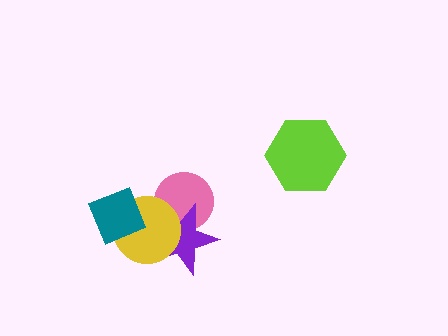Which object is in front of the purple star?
The yellow circle is in front of the purple star.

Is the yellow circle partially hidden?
Yes, it is partially covered by another shape.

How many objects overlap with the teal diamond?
1 object overlaps with the teal diamond.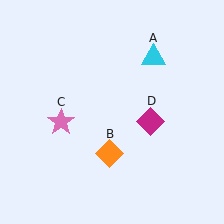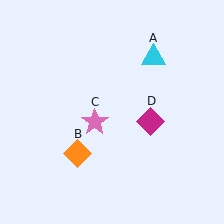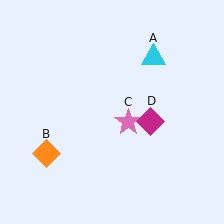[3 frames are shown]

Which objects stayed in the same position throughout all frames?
Cyan triangle (object A) and magenta diamond (object D) remained stationary.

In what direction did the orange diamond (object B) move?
The orange diamond (object B) moved left.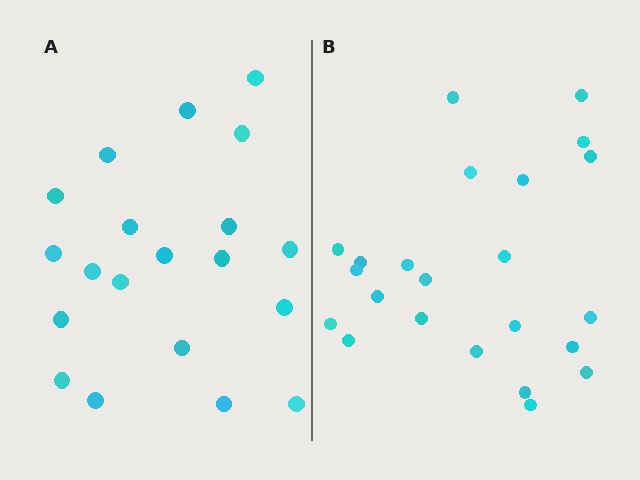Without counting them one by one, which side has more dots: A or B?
Region B (the right region) has more dots.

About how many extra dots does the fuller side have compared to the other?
Region B has just a few more — roughly 2 or 3 more dots than region A.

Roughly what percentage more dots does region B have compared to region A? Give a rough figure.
About 15% more.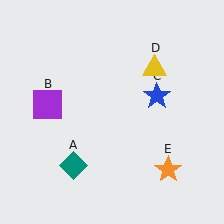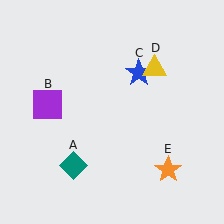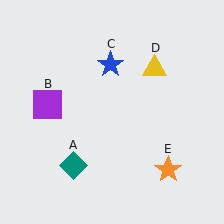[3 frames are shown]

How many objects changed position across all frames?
1 object changed position: blue star (object C).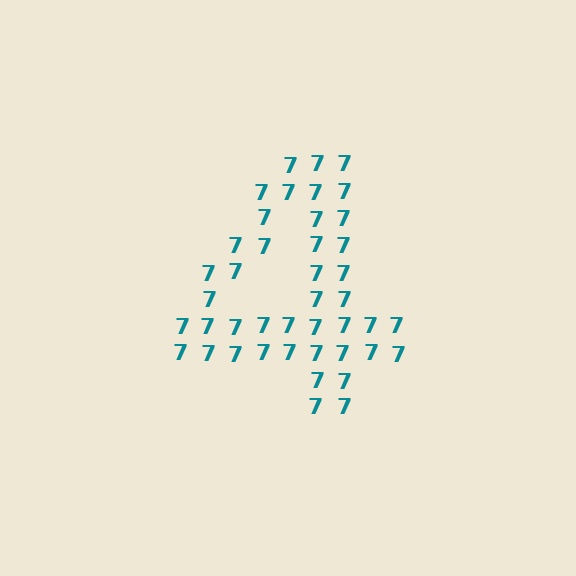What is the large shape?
The large shape is the digit 4.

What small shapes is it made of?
It is made of small digit 7's.